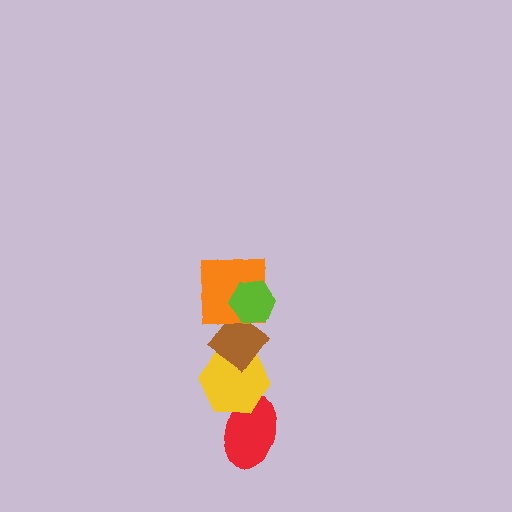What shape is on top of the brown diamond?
The orange square is on top of the brown diamond.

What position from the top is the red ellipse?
The red ellipse is 5th from the top.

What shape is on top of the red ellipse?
The yellow hexagon is on top of the red ellipse.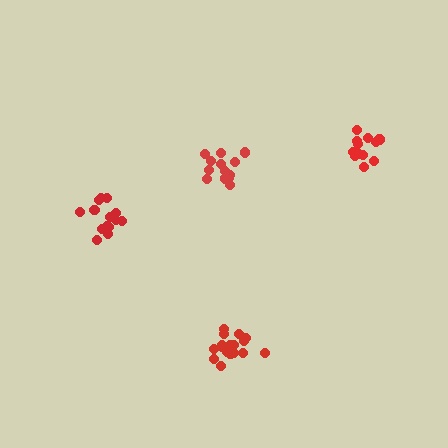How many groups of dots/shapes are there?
There are 4 groups.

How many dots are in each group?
Group 1: 13 dots, Group 2: 14 dots, Group 3: 19 dots, Group 4: 13 dots (59 total).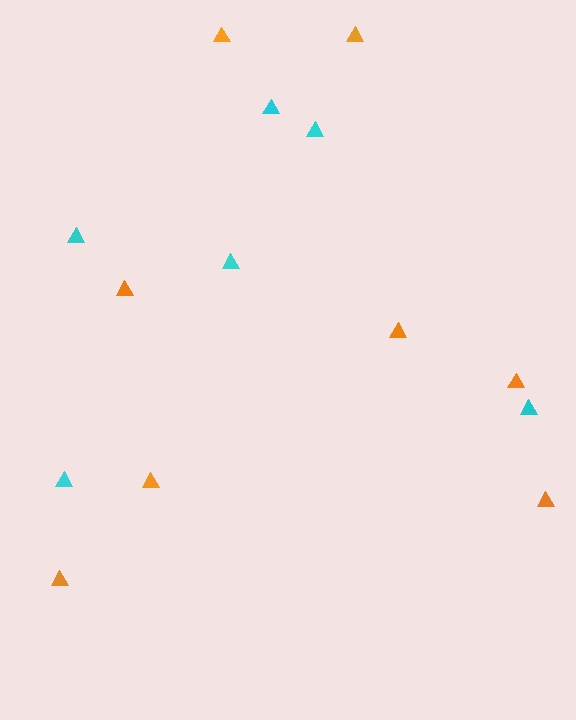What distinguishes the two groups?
There are 2 groups: one group of cyan triangles (6) and one group of orange triangles (8).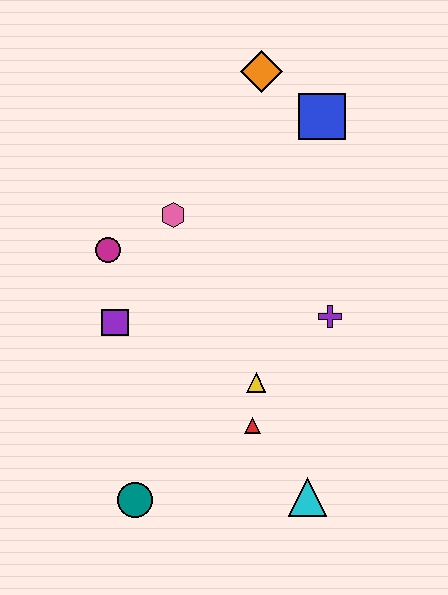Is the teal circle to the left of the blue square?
Yes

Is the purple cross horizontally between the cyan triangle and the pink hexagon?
No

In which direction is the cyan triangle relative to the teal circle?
The cyan triangle is to the right of the teal circle.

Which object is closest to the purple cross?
The yellow triangle is closest to the purple cross.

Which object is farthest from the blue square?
The teal circle is farthest from the blue square.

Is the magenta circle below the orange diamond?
Yes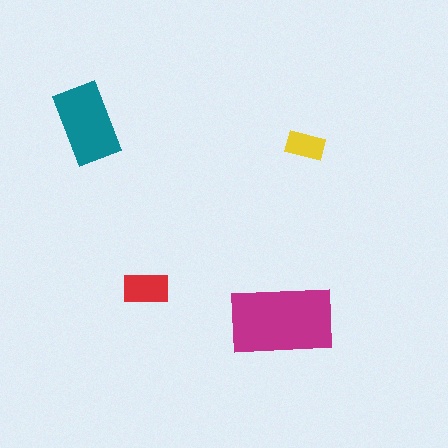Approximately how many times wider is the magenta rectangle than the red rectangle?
About 2 times wider.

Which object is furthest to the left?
The teal rectangle is leftmost.